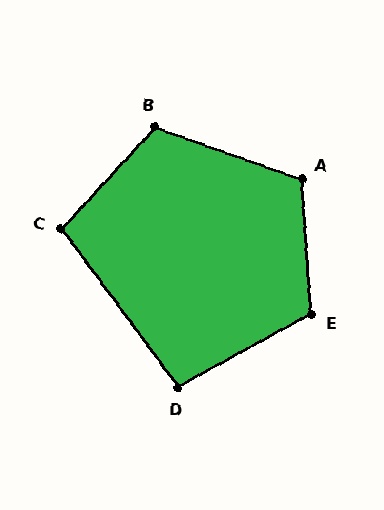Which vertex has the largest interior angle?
E, at approximately 115 degrees.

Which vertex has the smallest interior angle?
D, at approximately 98 degrees.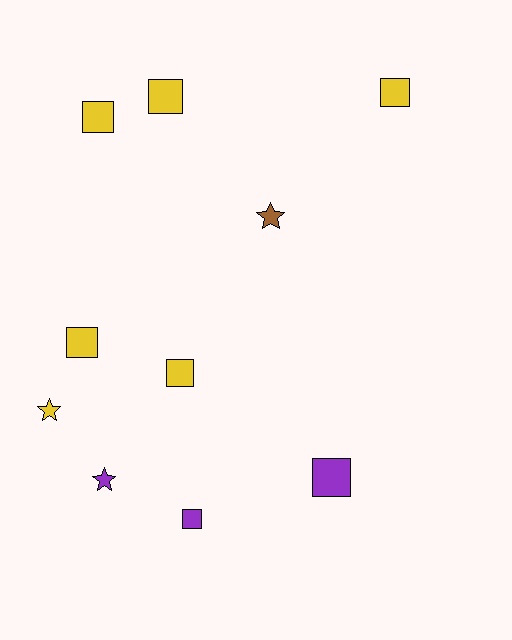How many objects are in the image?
There are 10 objects.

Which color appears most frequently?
Yellow, with 6 objects.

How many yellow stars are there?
There is 1 yellow star.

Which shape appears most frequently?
Square, with 7 objects.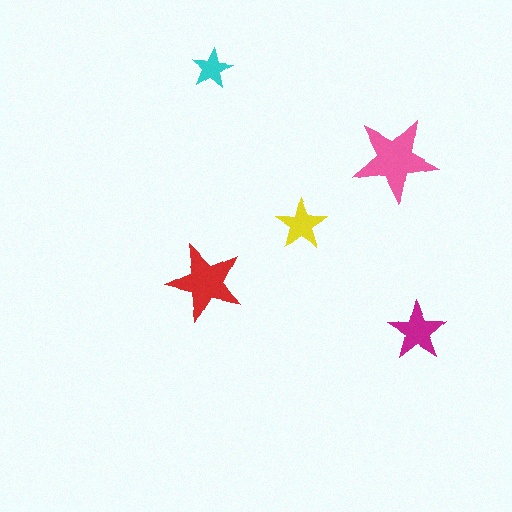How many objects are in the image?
There are 5 objects in the image.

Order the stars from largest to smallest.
the pink one, the red one, the magenta one, the yellow one, the cyan one.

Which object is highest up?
The cyan star is topmost.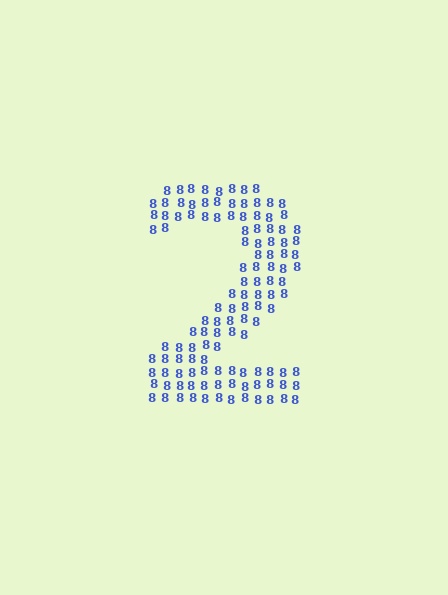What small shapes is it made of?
It is made of small digit 8's.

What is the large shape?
The large shape is the digit 2.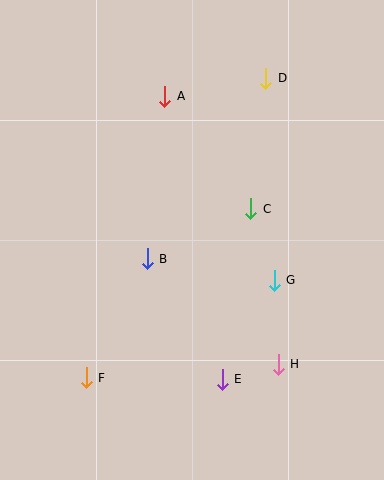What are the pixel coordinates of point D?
Point D is at (266, 78).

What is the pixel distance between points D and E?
The distance between D and E is 304 pixels.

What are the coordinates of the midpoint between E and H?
The midpoint between E and H is at (250, 372).